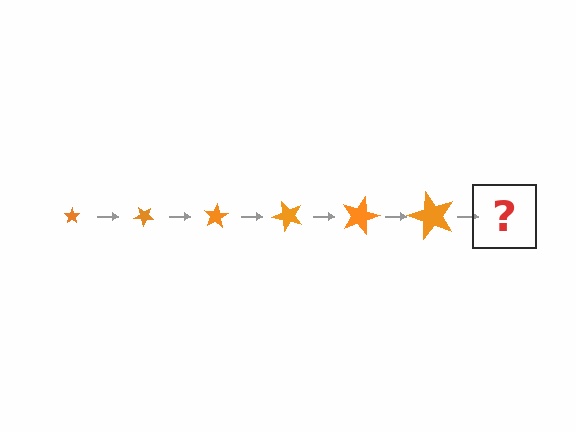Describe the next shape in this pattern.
It should be a star, larger than the previous one and rotated 240 degrees from the start.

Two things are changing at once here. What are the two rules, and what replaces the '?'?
The two rules are that the star grows larger each step and it rotates 40 degrees each step. The '?' should be a star, larger than the previous one and rotated 240 degrees from the start.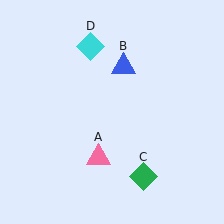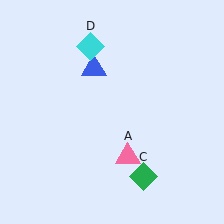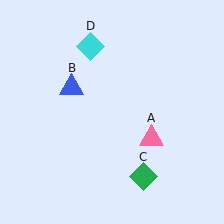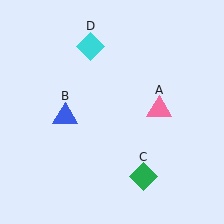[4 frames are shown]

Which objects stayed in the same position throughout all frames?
Green diamond (object C) and cyan diamond (object D) remained stationary.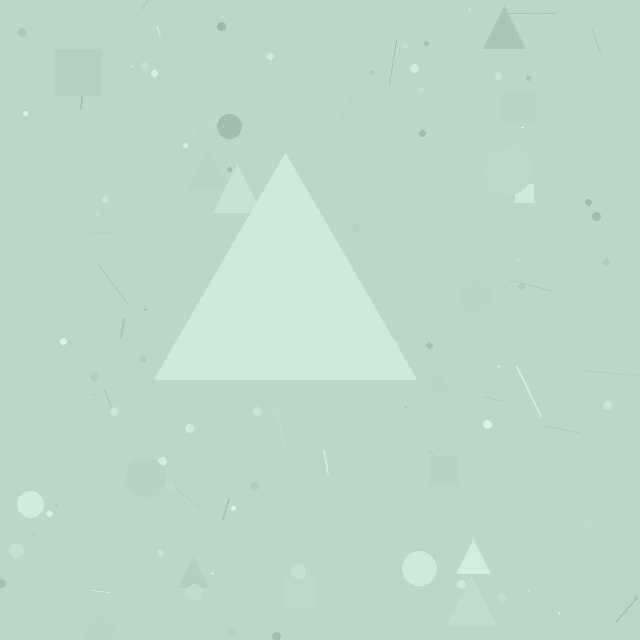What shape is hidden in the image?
A triangle is hidden in the image.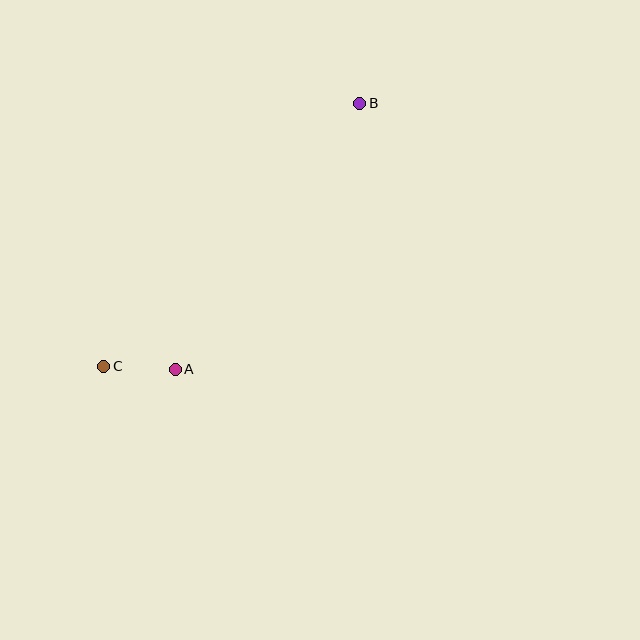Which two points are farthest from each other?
Points B and C are farthest from each other.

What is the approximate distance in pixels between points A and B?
The distance between A and B is approximately 324 pixels.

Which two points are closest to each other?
Points A and C are closest to each other.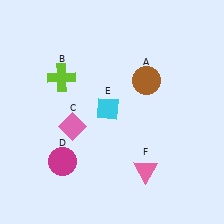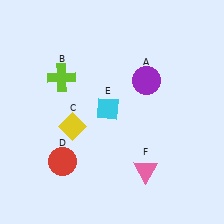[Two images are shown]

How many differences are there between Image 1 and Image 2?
There are 3 differences between the two images.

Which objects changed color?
A changed from brown to purple. C changed from pink to yellow. D changed from magenta to red.